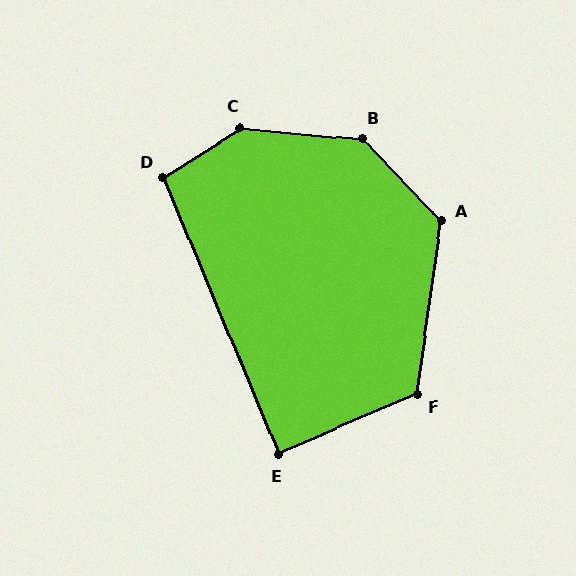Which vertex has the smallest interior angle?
E, at approximately 89 degrees.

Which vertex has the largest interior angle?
C, at approximately 142 degrees.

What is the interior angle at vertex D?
Approximately 100 degrees (obtuse).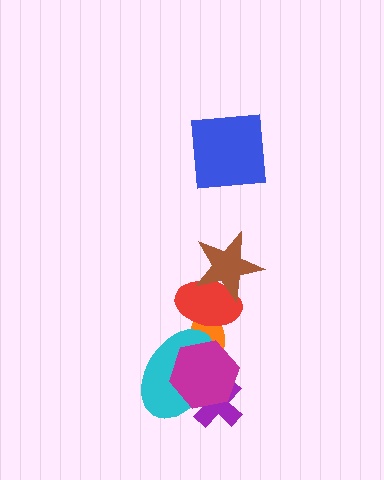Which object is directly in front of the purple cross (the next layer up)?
The cyan ellipse is directly in front of the purple cross.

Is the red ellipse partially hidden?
Yes, it is partially covered by another shape.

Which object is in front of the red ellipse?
The brown star is in front of the red ellipse.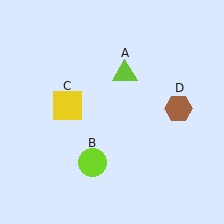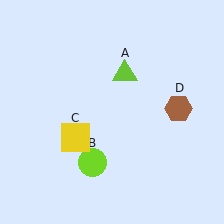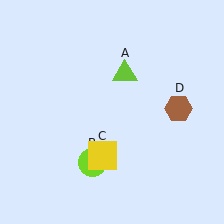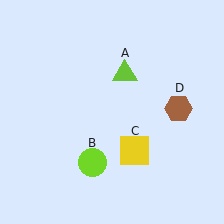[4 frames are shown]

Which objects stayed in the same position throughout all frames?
Lime triangle (object A) and lime circle (object B) and brown hexagon (object D) remained stationary.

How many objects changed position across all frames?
1 object changed position: yellow square (object C).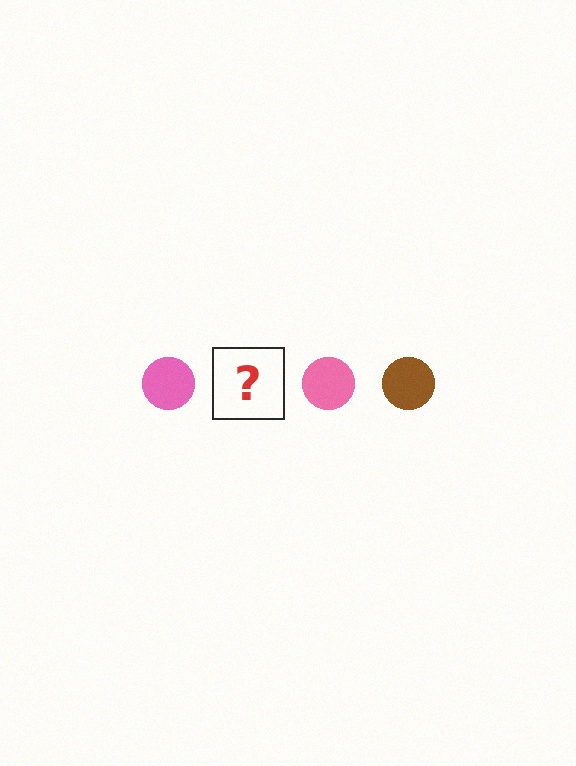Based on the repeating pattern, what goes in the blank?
The blank should be a brown circle.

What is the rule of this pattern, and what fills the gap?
The rule is that the pattern cycles through pink, brown circles. The gap should be filled with a brown circle.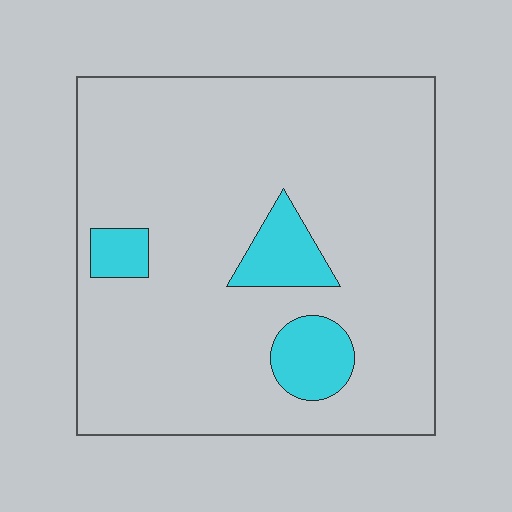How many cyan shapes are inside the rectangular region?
3.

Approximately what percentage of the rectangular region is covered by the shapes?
Approximately 10%.